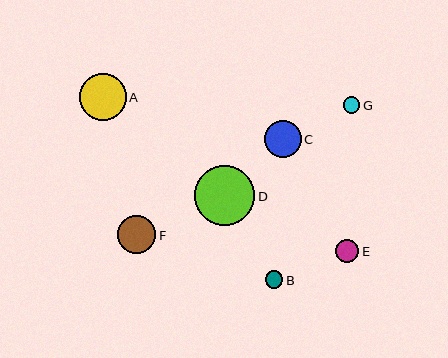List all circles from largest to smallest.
From largest to smallest: D, A, F, C, E, B, G.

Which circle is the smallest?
Circle G is the smallest with a size of approximately 16 pixels.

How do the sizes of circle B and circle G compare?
Circle B and circle G are approximately the same size.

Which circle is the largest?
Circle D is the largest with a size of approximately 60 pixels.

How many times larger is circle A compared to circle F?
Circle A is approximately 1.2 times the size of circle F.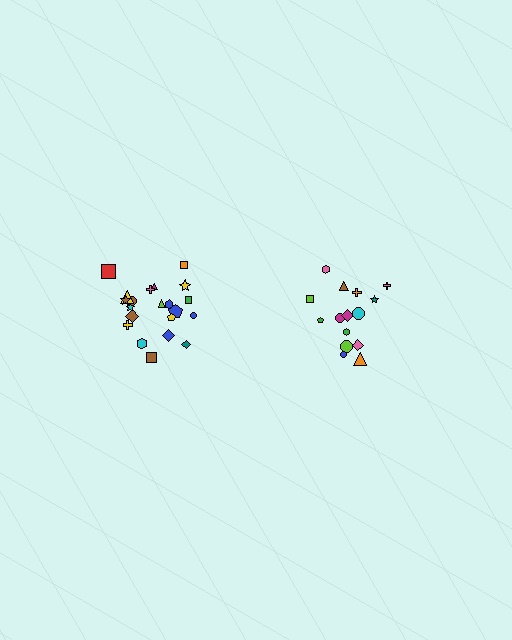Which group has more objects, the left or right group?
The left group.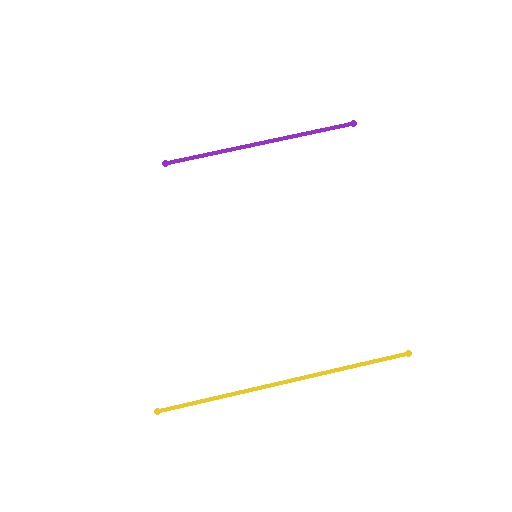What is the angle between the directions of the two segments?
Approximately 1 degree.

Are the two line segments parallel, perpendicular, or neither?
Parallel — their directions differ by only 0.9°.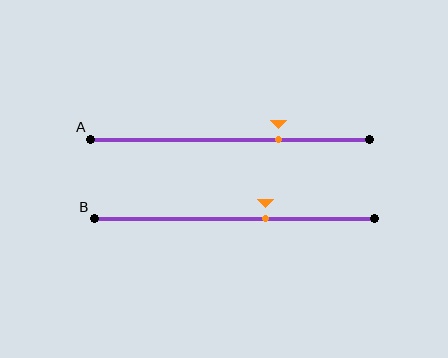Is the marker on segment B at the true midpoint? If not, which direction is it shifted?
No, the marker on segment B is shifted to the right by about 11% of the segment length.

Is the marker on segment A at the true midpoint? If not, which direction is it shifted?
No, the marker on segment A is shifted to the right by about 17% of the segment length.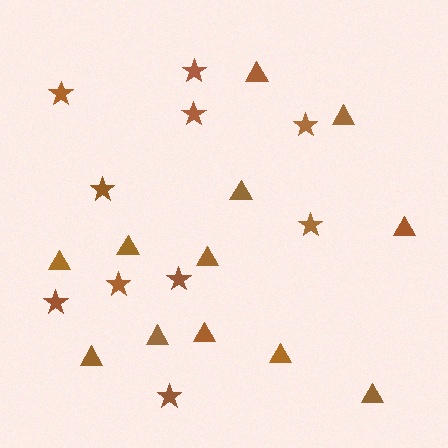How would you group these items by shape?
There are 2 groups: one group of triangles (12) and one group of stars (10).